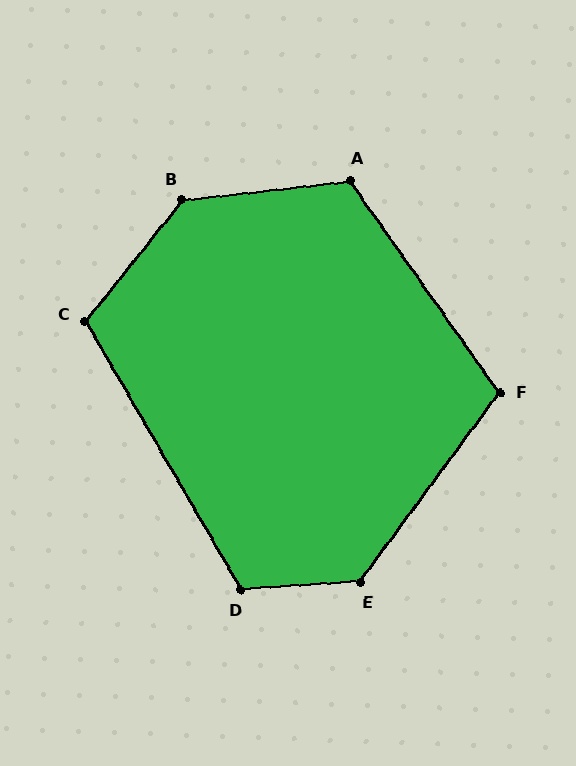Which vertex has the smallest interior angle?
F, at approximately 109 degrees.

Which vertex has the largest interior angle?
B, at approximately 135 degrees.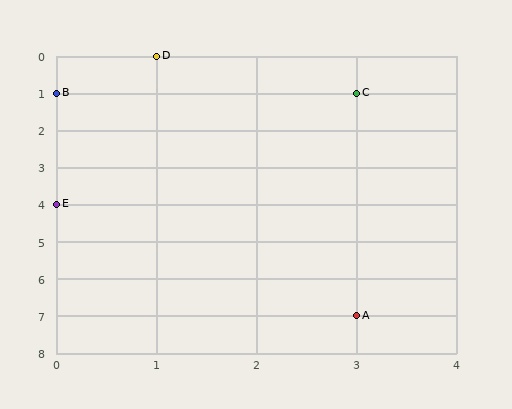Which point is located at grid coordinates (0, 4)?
Point E is at (0, 4).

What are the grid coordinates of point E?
Point E is at grid coordinates (0, 4).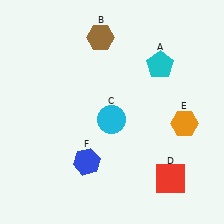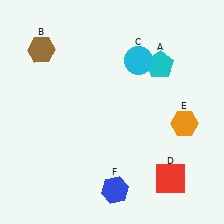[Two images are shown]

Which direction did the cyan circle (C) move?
The cyan circle (C) moved up.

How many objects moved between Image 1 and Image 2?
3 objects moved between the two images.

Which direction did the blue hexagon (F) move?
The blue hexagon (F) moved down.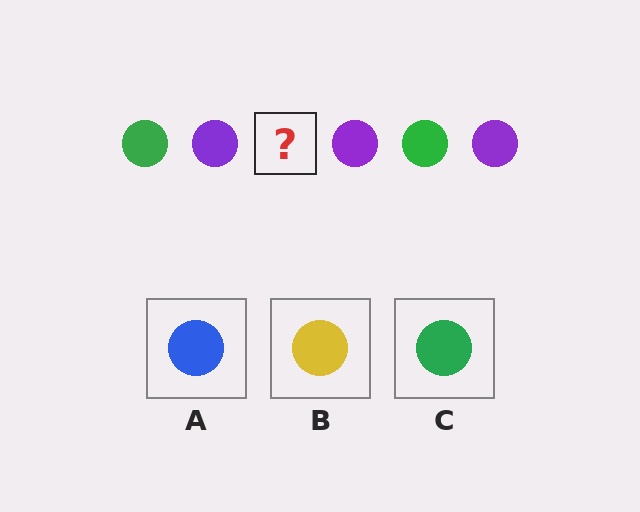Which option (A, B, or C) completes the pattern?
C.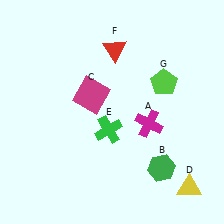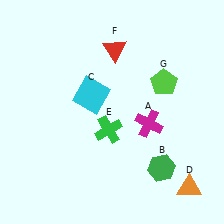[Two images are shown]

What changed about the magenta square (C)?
In Image 1, C is magenta. In Image 2, it changed to cyan.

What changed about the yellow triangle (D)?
In Image 1, D is yellow. In Image 2, it changed to orange.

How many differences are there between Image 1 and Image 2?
There are 2 differences between the two images.